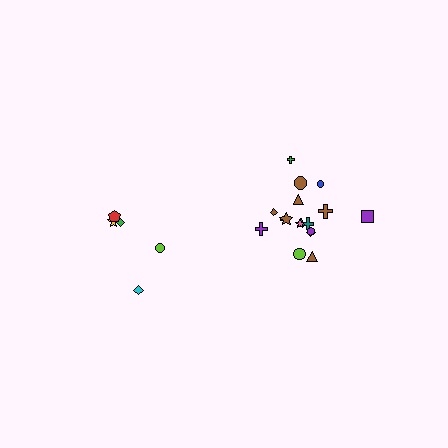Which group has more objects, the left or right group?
The right group.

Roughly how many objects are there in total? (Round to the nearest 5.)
Roughly 25 objects in total.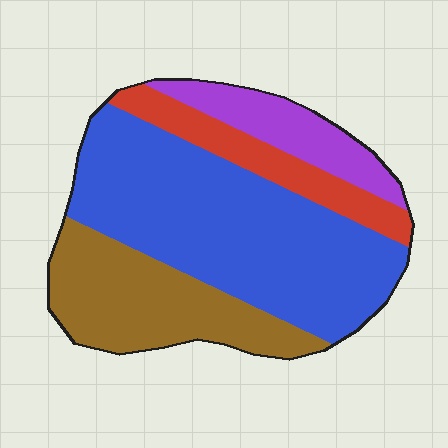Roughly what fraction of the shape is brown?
Brown takes up about one quarter (1/4) of the shape.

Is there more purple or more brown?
Brown.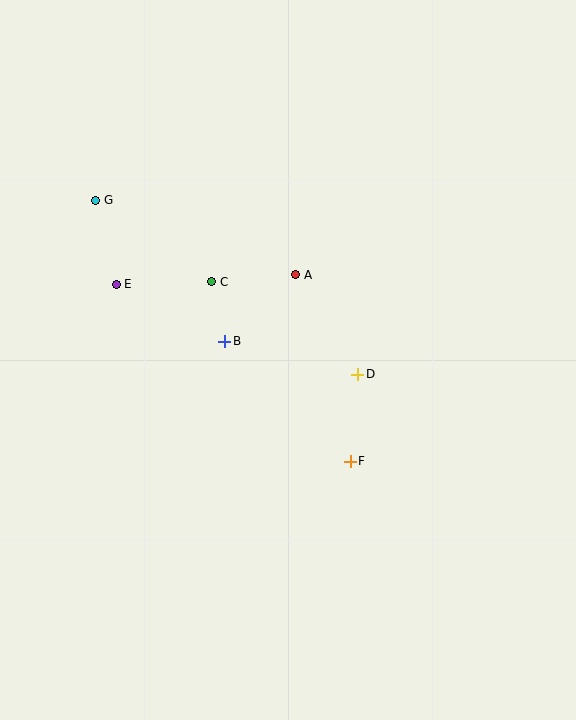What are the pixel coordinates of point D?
Point D is at (358, 374).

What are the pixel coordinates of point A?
Point A is at (296, 275).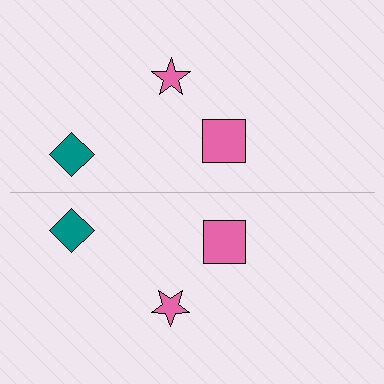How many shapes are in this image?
There are 6 shapes in this image.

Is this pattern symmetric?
Yes, this pattern has bilateral (reflection) symmetry.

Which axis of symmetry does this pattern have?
The pattern has a horizontal axis of symmetry running through the center of the image.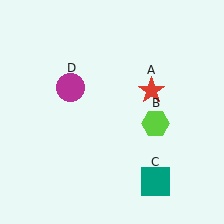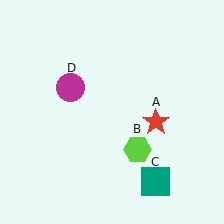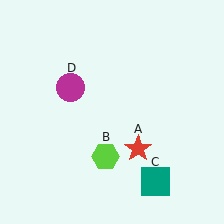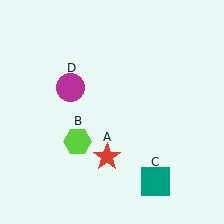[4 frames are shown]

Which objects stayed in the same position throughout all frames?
Teal square (object C) and magenta circle (object D) remained stationary.